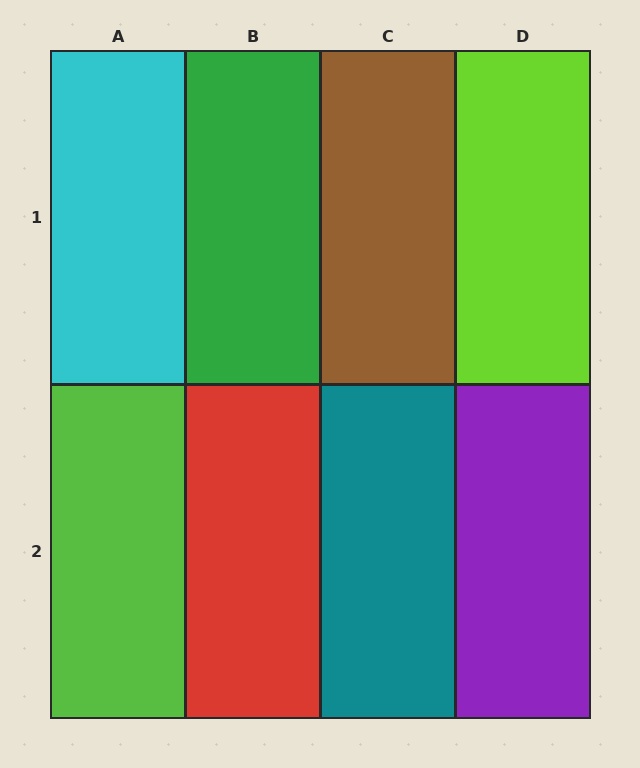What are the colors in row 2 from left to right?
Lime, red, teal, purple.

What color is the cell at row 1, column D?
Lime.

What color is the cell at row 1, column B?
Green.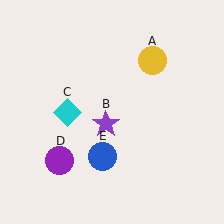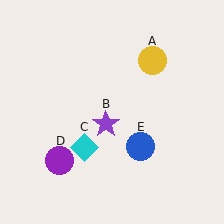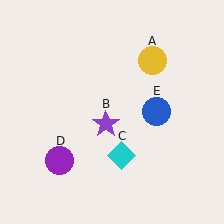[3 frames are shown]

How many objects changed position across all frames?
2 objects changed position: cyan diamond (object C), blue circle (object E).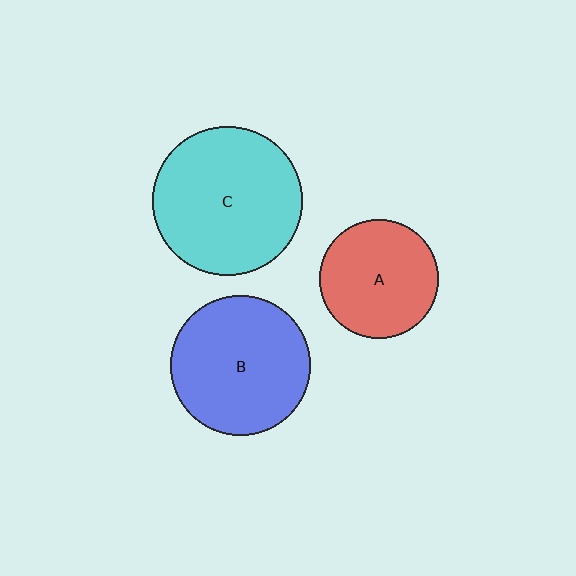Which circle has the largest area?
Circle C (cyan).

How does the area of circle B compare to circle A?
Approximately 1.4 times.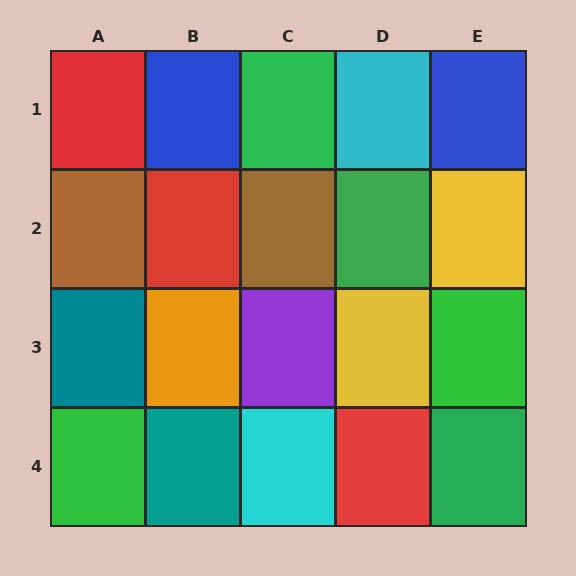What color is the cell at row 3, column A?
Teal.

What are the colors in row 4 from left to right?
Green, teal, cyan, red, green.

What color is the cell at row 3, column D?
Yellow.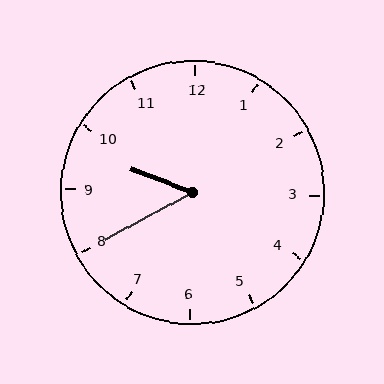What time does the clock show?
9:40.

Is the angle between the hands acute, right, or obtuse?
It is acute.